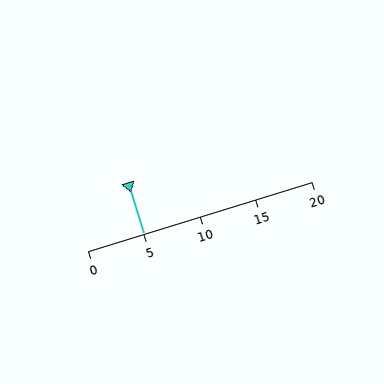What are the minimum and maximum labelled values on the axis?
The axis runs from 0 to 20.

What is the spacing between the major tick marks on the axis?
The major ticks are spaced 5 apart.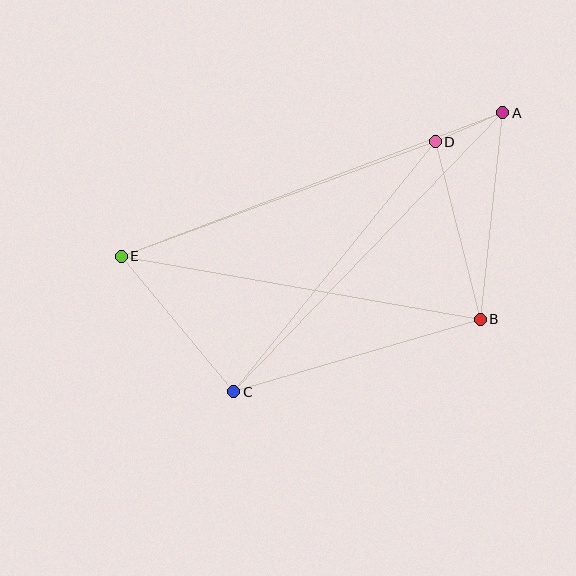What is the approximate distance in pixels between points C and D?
The distance between C and D is approximately 321 pixels.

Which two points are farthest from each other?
Points A and E are farthest from each other.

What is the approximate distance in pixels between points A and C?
The distance between A and C is approximately 387 pixels.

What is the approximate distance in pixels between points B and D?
The distance between B and D is approximately 183 pixels.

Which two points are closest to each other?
Points A and D are closest to each other.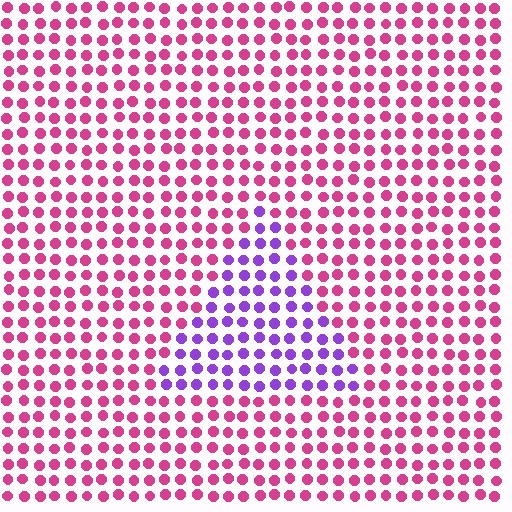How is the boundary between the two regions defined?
The boundary is defined purely by a slight shift in hue (about 54 degrees). Spacing, size, and orientation are identical on both sides.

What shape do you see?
I see a triangle.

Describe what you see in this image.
The image is filled with small magenta elements in a uniform arrangement. A triangle-shaped region is visible where the elements are tinted to a slightly different hue, forming a subtle color boundary.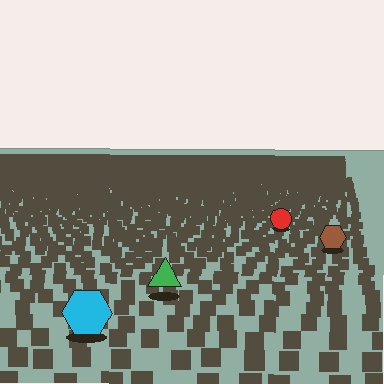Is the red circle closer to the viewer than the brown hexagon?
No. The brown hexagon is closer — you can tell from the texture gradient: the ground texture is coarser near it.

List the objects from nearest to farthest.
From nearest to farthest: the cyan hexagon, the green triangle, the brown hexagon, the red circle.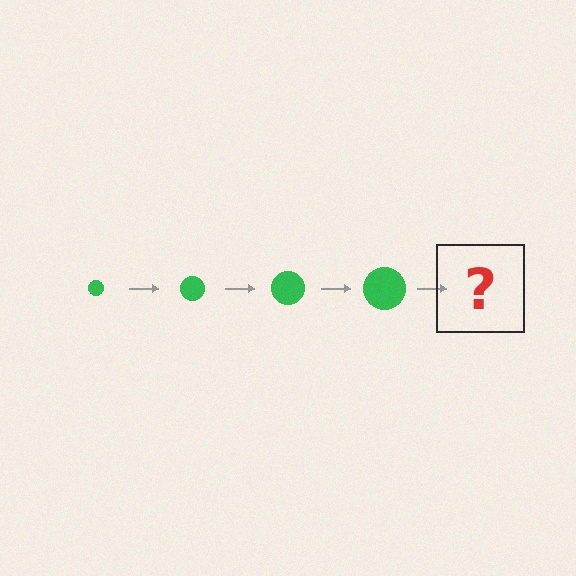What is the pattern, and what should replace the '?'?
The pattern is that the circle gets progressively larger each step. The '?' should be a green circle, larger than the previous one.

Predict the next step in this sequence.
The next step is a green circle, larger than the previous one.